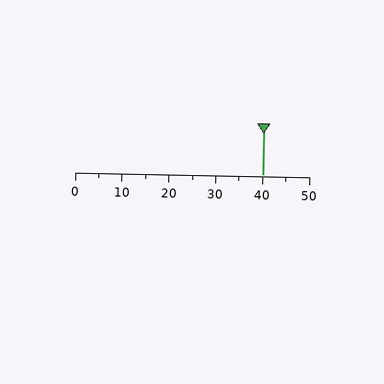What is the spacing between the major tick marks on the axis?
The major ticks are spaced 10 apart.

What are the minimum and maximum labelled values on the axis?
The axis runs from 0 to 50.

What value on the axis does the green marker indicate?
The marker indicates approximately 40.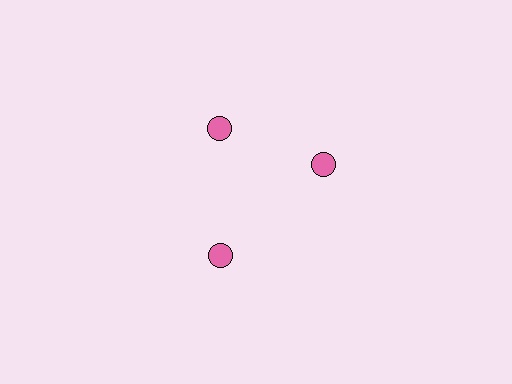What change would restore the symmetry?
The symmetry would be restored by rotating it back into even spacing with its neighbors so that all 3 circles sit at equal angles and equal distance from the center.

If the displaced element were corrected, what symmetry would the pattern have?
It would have 3-fold rotational symmetry — the pattern would map onto itself every 120 degrees.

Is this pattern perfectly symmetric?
No. The 3 pink circles are arranged in a ring, but one element near the 3 o'clock position is rotated out of alignment along the ring, breaking the 3-fold rotational symmetry.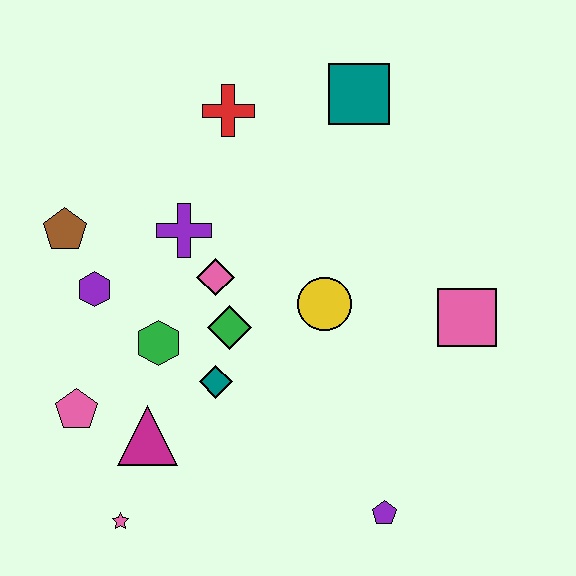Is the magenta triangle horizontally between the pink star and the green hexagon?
Yes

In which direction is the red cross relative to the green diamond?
The red cross is above the green diamond.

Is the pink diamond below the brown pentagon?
Yes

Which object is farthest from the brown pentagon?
The purple pentagon is farthest from the brown pentagon.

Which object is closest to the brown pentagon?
The purple hexagon is closest to the brown pentagon.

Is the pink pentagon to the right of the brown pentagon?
Yes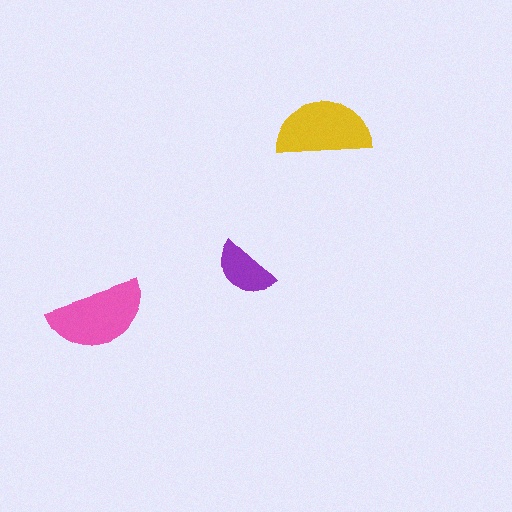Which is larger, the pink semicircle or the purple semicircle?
The pink one.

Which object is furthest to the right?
The yellow semicircle is rightmost.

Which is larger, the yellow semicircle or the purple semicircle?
The yellow one.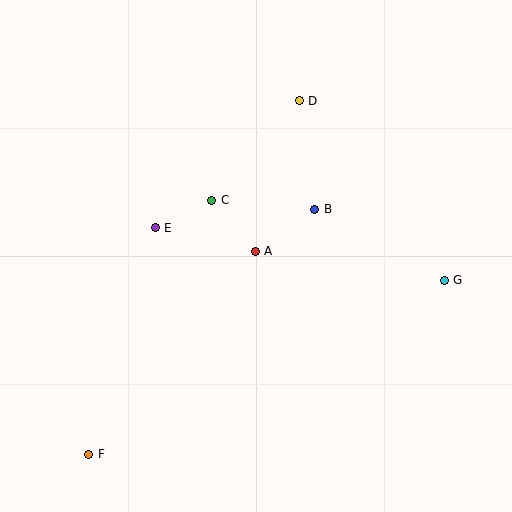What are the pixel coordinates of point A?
Point A is at (255, 251).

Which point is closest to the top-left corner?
Point E is closest to the top-left corner.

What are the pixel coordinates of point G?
Point G is at (444, 281).